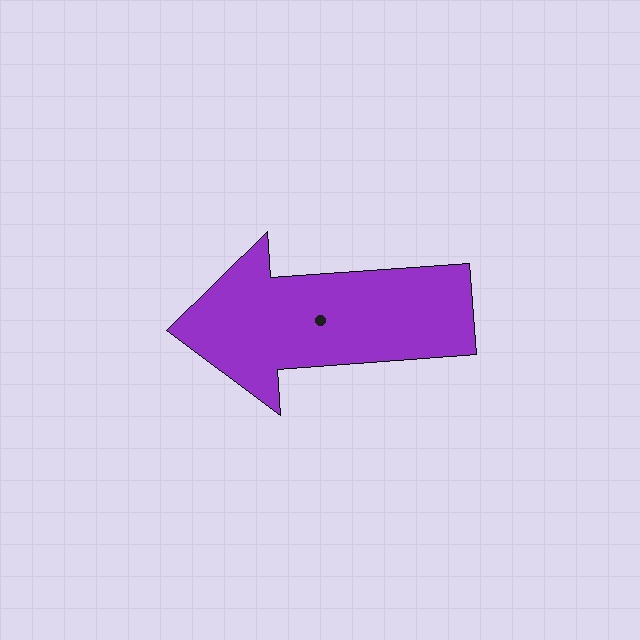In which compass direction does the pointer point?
West.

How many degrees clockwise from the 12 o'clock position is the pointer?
Approximately 266 degrees.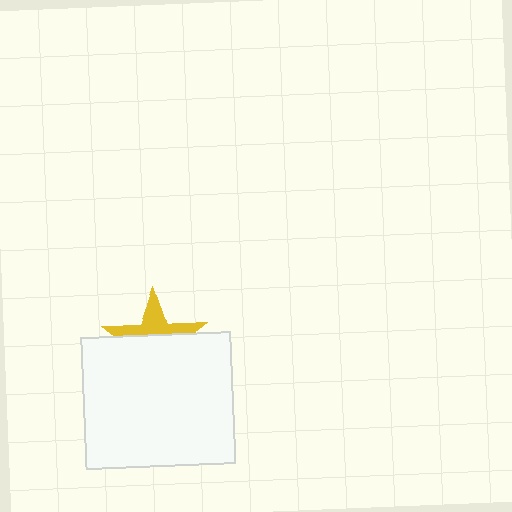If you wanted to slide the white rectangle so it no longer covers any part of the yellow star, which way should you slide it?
Slide it down — that is the most direct way to separate the two shapes.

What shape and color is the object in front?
The object in front is a white rectangle.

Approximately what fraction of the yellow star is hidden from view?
Roughly 62% of the yellow star is hidden behind the white rectangle.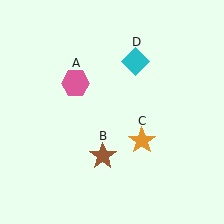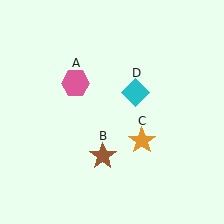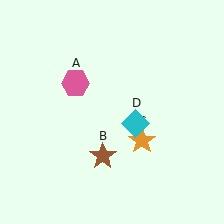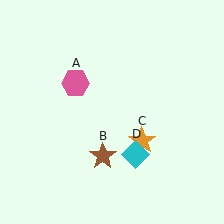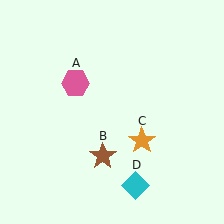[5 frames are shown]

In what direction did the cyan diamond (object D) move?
The cyan diamond (object D) moved down.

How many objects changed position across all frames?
1 object changed position: cyan diamond (object D).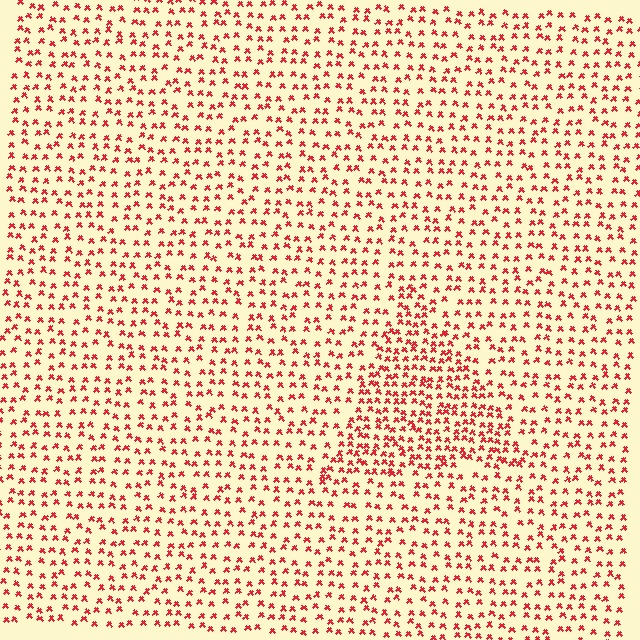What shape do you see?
I see a triangle.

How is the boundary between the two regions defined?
The boundary is defined by a change in element density (approximately 1.7x ratio). All elements are the same color, size, and shape.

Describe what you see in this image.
The image contains small red elements arranged at two different densities. A triangle-shaped region is visible where the elements are more densely packed than the surrounding area.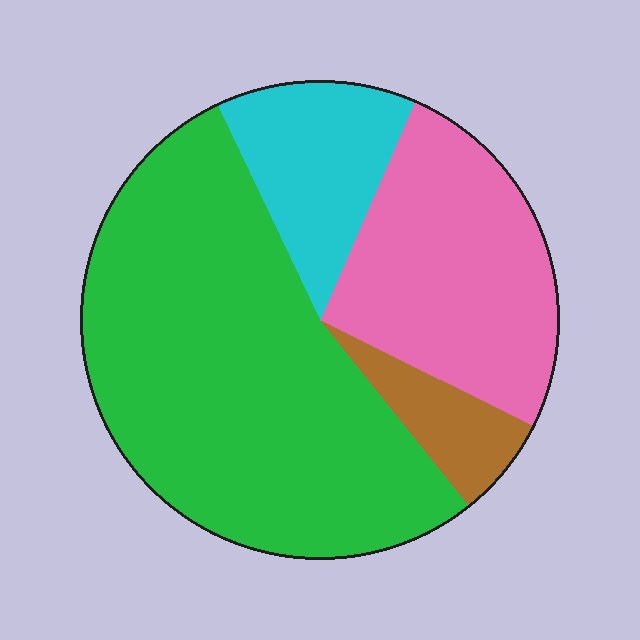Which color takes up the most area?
Green, at roughly 55%.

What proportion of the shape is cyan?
Cyan covers roughly 15% of the shape.